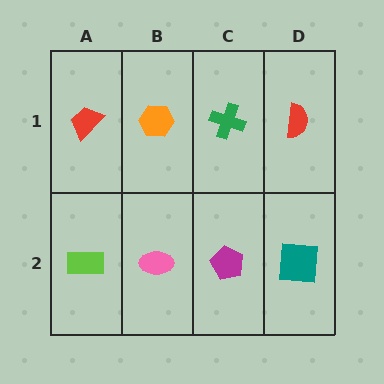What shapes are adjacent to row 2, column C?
A green cross (row 1, column C), a pink ellipse (row 2, column B), a teal square (row 2, column D).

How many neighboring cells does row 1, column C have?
3.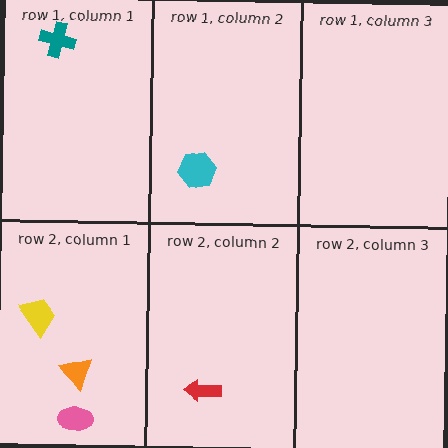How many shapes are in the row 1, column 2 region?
1.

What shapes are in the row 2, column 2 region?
The red arrow.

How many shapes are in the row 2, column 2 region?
1.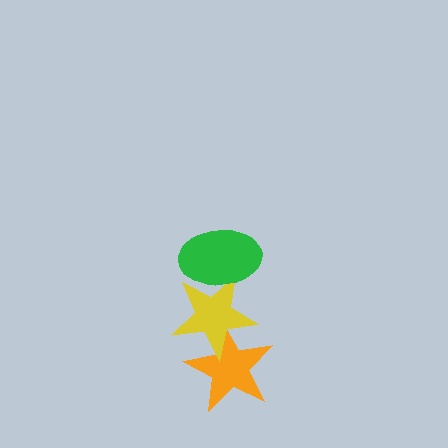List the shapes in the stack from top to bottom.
From top to bottom: the green ellipse, the yellow star, the orange star.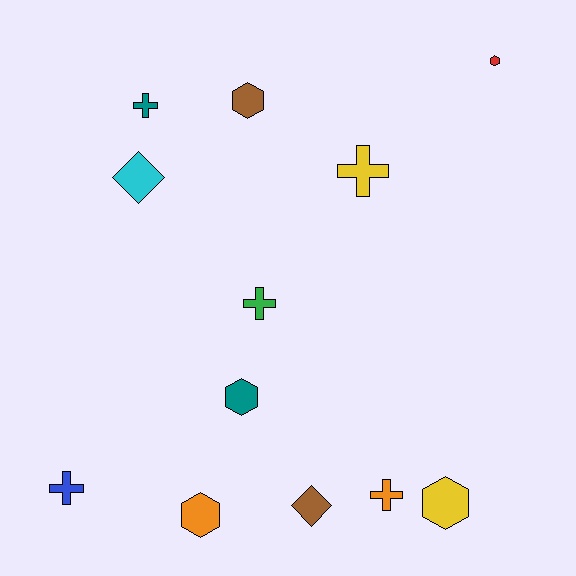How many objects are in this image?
There are 12 objects.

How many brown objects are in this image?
There are 2 brown objects.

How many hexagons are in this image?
There are 5 hexagons.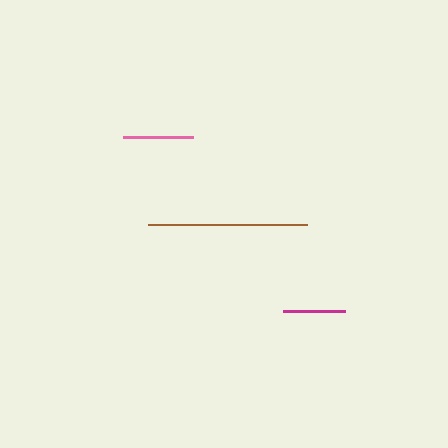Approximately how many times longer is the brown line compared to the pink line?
The brown line is approximately 2.3 times the length of the pink line.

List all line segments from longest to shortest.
From longest to shortest: brown, pink, magenta.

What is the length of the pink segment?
The pink segment is approximately 70 pixels long.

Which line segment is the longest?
The brown line is the longest at approximately 159 pixels.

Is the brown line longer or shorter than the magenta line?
The brown line is longer than the magenta line.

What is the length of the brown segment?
The brown segment is approximately 159 pixels long.